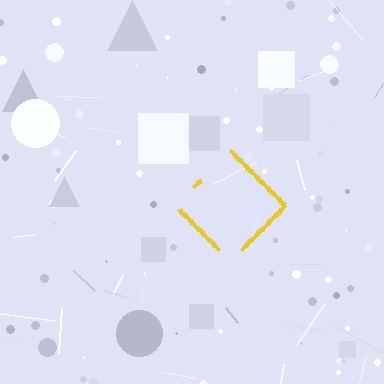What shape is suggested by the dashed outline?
The dashed outline suggests a diamond.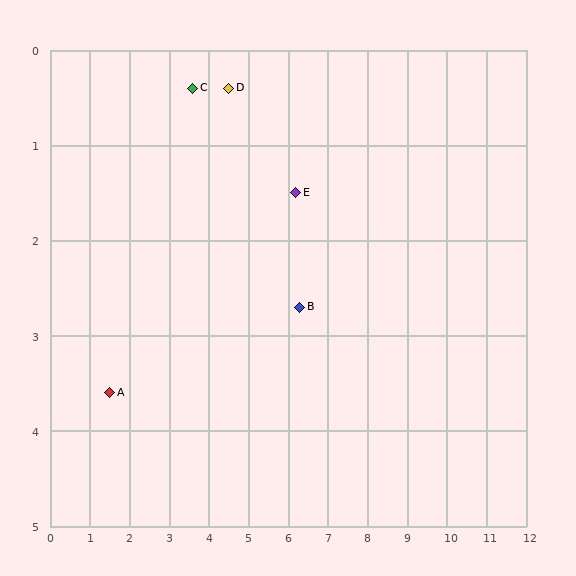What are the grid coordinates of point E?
Point E is at approximately (6.2, 1.5).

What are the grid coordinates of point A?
Point A is at approximately (1.5, 3.6).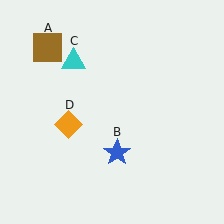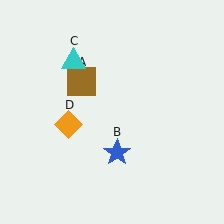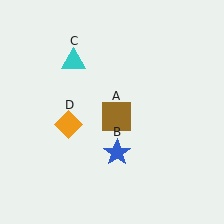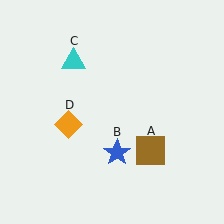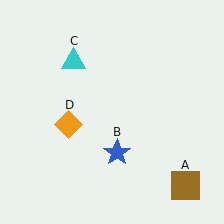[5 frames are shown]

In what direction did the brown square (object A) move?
The brown square (object A) moved down and to the right.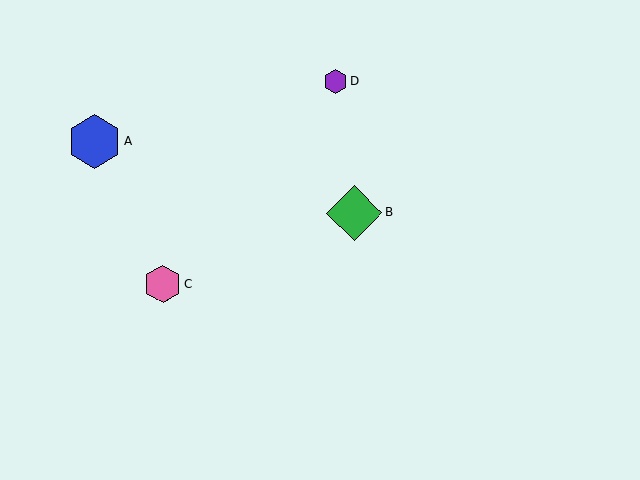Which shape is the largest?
The green diamond (labeled B) is the largest.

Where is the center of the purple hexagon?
The center of the purple hexagon is at (335, 81).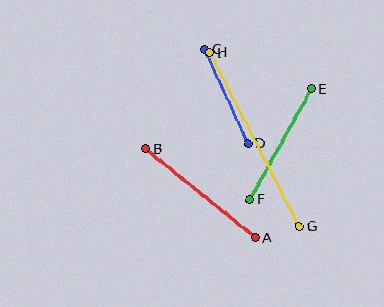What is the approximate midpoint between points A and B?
The midpoint is at approximately (200, 193) pixels.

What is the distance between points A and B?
The distance is approximately 141 pixels.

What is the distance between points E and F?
The distance is approximately 126 pixels.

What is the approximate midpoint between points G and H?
The midpoint is at approximately (255, 140) pixels.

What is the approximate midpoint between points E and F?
The midpoint is at approximately (281, 144) pixels.